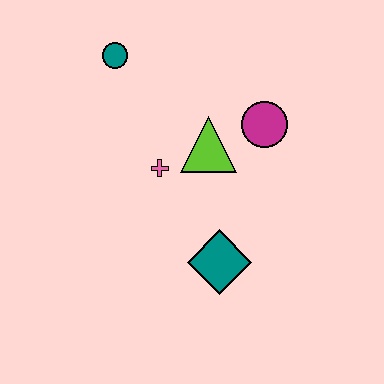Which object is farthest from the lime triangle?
The teal circle is farthest from the lime triangle.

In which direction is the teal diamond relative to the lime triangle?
The teal diamond is below the lime triangle.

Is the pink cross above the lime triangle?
No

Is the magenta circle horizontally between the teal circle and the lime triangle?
No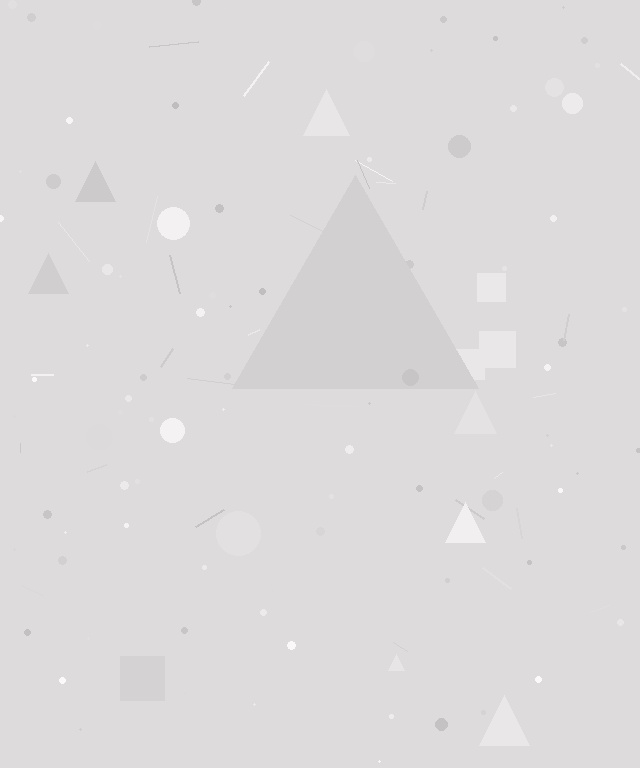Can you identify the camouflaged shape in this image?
The camouflaged shape is a triangle.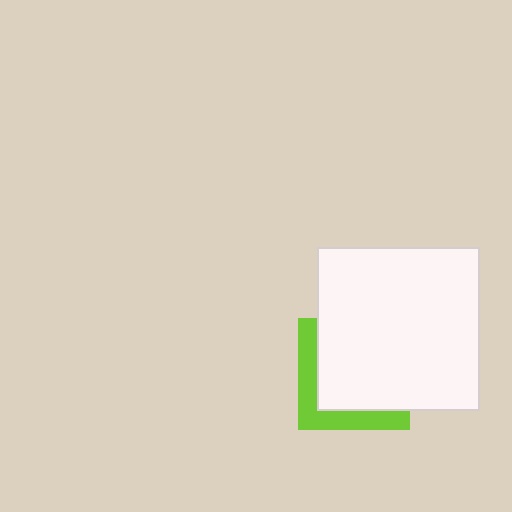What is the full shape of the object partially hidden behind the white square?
The partially hidden object is a lime square.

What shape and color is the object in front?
The object in front is a white square.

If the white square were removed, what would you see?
You would see the complete lime square.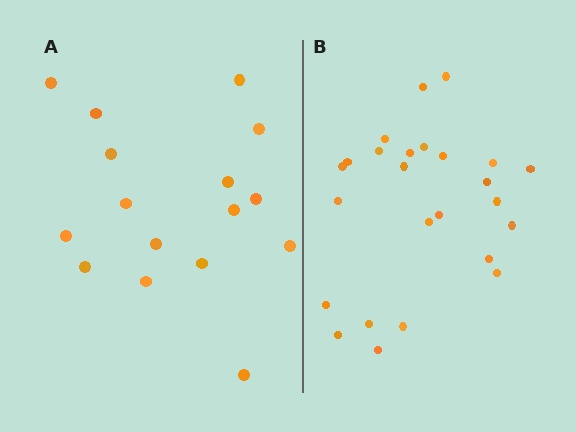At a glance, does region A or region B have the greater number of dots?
Region B (the right region) has more dots.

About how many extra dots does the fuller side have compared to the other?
Region B has roughly 8 or so more dots than region A.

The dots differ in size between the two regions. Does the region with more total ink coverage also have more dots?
No. Region A has more total ink coverage because its dots are larger, but region B actually contains more individual dots. Total area can be misleading — the number of items is what matters here.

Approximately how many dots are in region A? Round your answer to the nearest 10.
About 20 dots. (The exact count is 16, which rounds to 20.)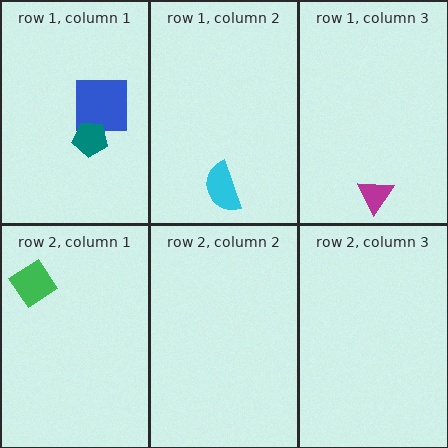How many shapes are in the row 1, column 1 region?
2.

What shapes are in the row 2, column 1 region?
The green diamond.